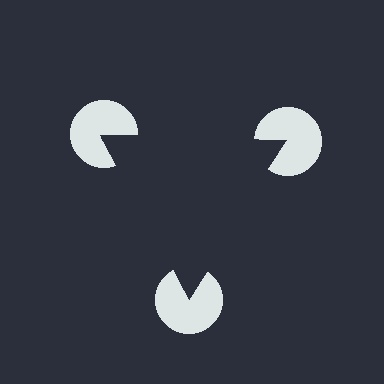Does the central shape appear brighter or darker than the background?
It typically appears slightly darker than the background, even though no actual brightness change is drawn.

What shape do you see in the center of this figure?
An illusory triangle — its edges are inferred from the aligned wedge cuts in the pac-man discs, not physically drawn.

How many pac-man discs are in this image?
There are 3 — one at each vertex of the illusory triangle.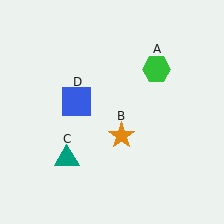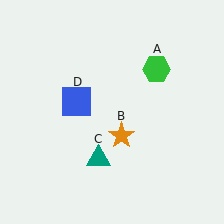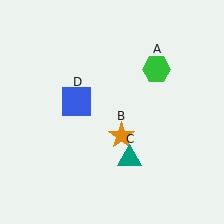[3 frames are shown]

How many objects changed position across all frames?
1 object changed position: teal triangle (object C).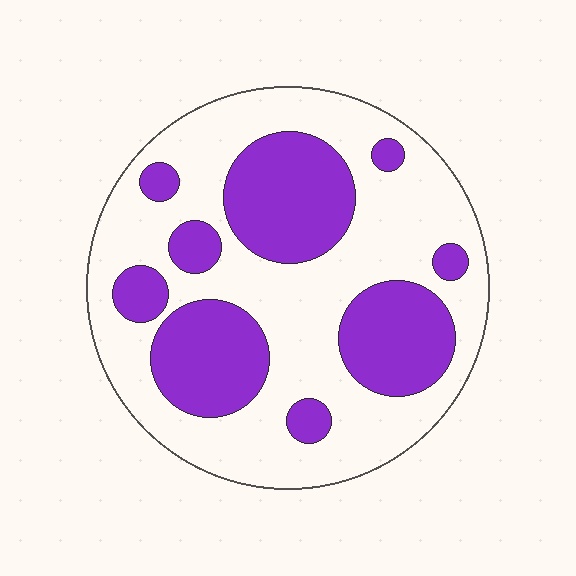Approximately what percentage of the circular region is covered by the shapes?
Approximately 35%.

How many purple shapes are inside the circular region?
9.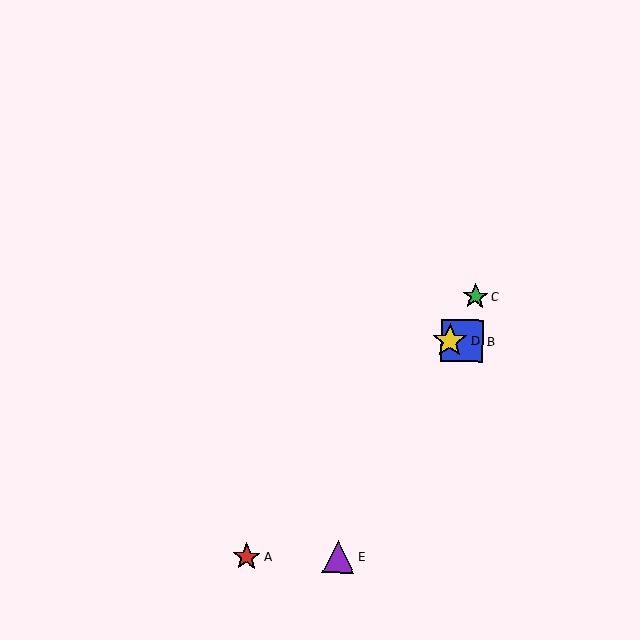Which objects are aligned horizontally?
Objects B, D are aligned horizontally.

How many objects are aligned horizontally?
2 objects (B, D) are aligned horizontally.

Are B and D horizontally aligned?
Yes, both are at y≈341.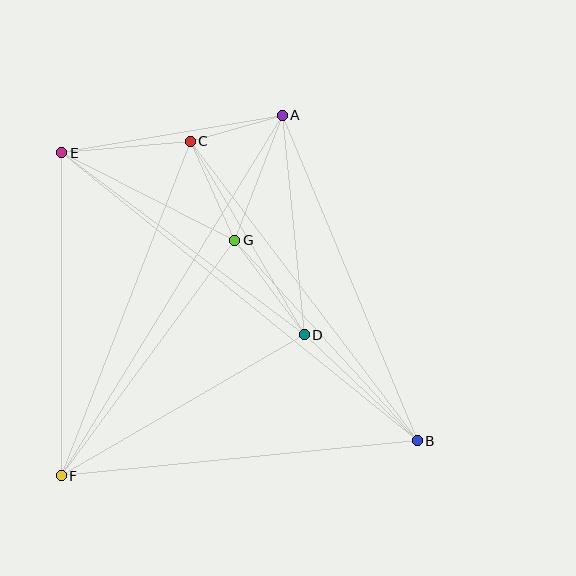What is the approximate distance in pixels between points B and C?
The distance between B and C is approximately 375 pixels.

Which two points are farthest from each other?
Points B and E are farthest from each other.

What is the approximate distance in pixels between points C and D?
The distance between C and D is approximately 224 pixels.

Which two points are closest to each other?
Points A and C are closest to each other.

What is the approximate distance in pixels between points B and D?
The distance between B and D is approximately 155 pixels.